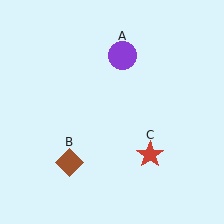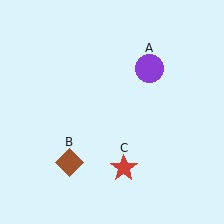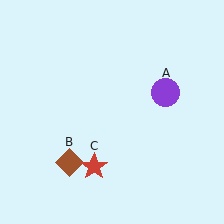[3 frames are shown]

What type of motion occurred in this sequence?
The purple circle (object A), red star (object C) rotated clockwise around the center of the scene.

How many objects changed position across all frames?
2 objects changed position: purple circle (object A), red star (object C).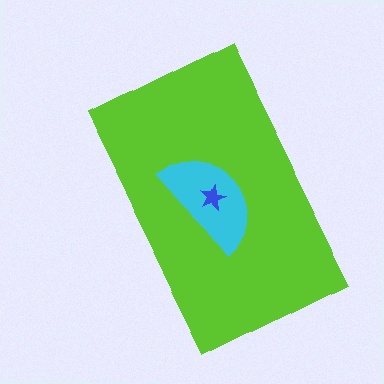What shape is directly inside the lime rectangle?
The cyan semicircle.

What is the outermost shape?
The lime rectangle.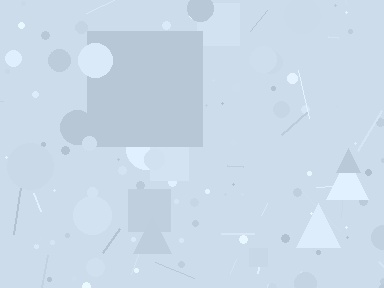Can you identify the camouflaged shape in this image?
The camouflaged shape is a square.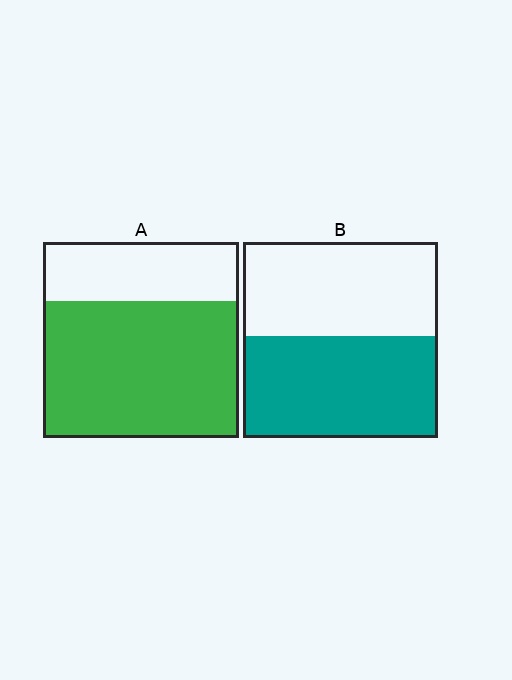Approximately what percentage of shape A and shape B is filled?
A is approximately 70% and B is approximately 50%.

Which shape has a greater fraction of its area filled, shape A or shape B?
Shape A.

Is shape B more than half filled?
Roughly half.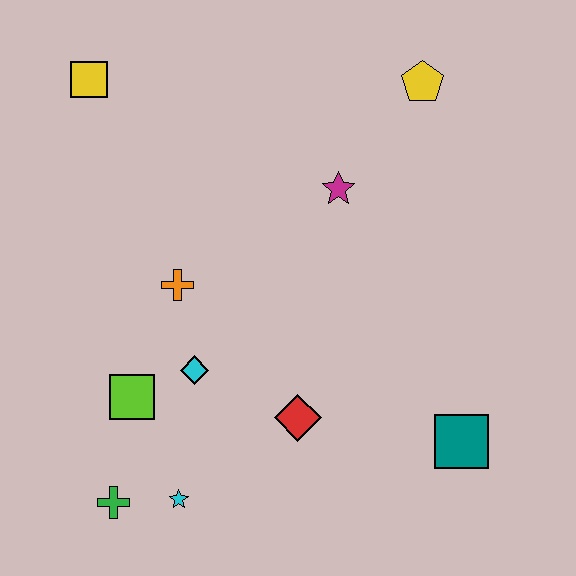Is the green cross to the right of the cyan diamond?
No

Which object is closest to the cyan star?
The green cross is closest to the cyan star.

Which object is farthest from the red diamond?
The yellow square is farthest from the red diamond.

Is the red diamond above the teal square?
Yes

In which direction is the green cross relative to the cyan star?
The green cross is to the left of the cyan star.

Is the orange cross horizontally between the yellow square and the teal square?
Yes